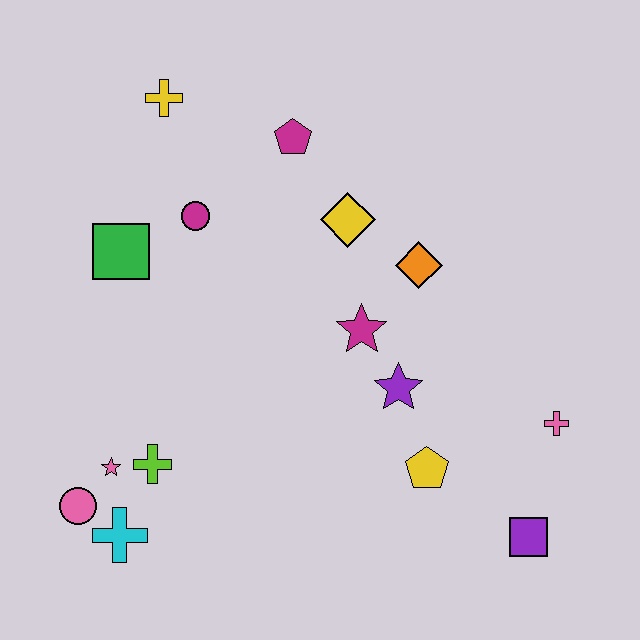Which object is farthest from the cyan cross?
The pink cross is farthest from the cyan cross.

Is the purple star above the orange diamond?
No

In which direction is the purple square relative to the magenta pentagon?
The purple square is below the magenta pentagon.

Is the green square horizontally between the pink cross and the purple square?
No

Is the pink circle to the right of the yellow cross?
No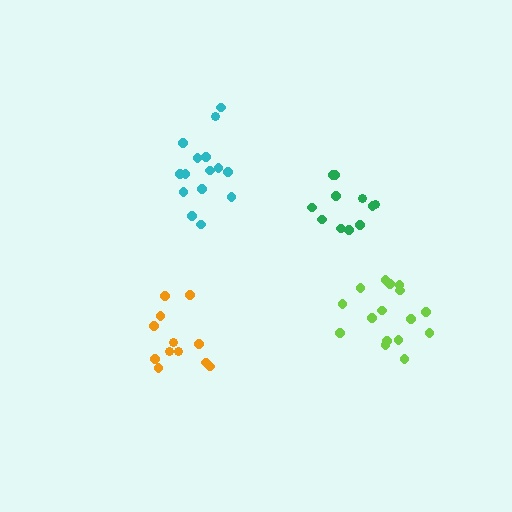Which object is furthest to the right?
The lime cluster is rightmost.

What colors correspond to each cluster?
The clusters are colored: lime, orange, cyan, green.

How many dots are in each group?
Group 1: 16 dots, Group 2: 12 dots, Group 3: 15 dots, Group 4: 11 dots (54 total).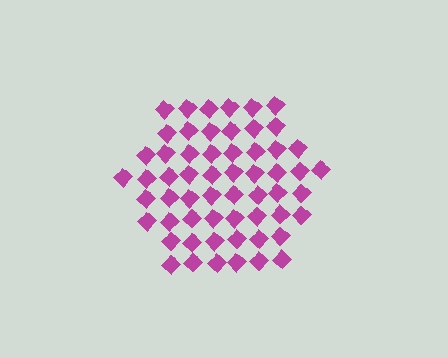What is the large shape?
The large shape is a hexagon.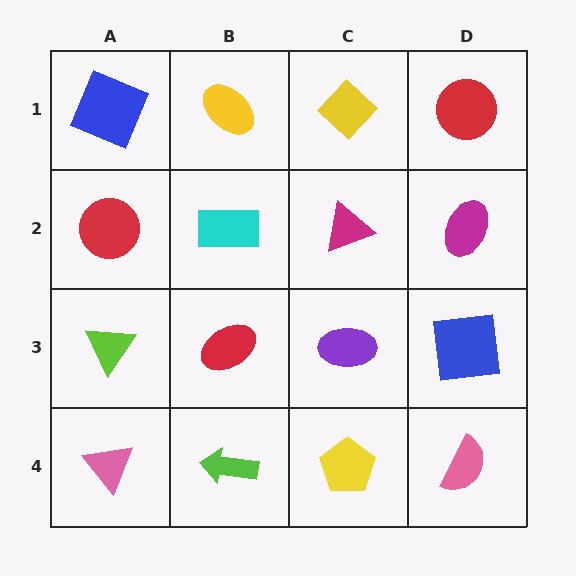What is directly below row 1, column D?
A magenta ellipse.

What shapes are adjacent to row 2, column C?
A yellow diamond (row 1, column C), a purple ellipse (row 3, column C), a cyan rectangle (row 2, column B), a magenta ellipse (row 2, column D).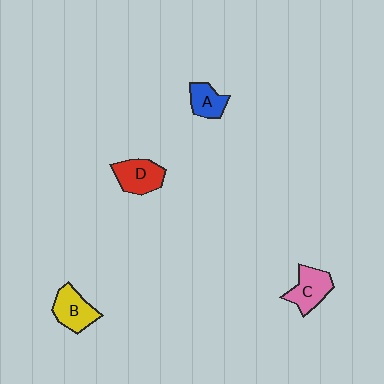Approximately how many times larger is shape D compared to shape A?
Approximately 1.4 times.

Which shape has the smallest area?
Shape A (blue).